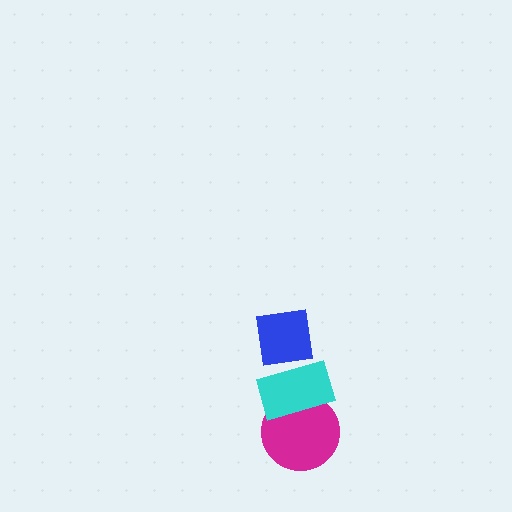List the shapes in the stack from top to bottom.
From top to bottom: the blue square, the cyan rectangle, the magenta circle.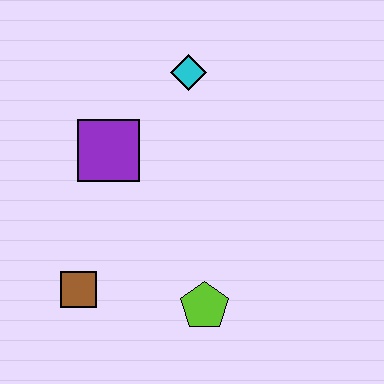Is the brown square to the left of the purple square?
Yes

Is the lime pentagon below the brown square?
Yes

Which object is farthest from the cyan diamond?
The brown square is farthest from the cyan diamond.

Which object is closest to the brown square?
The lime pentagon is closest to the brown square.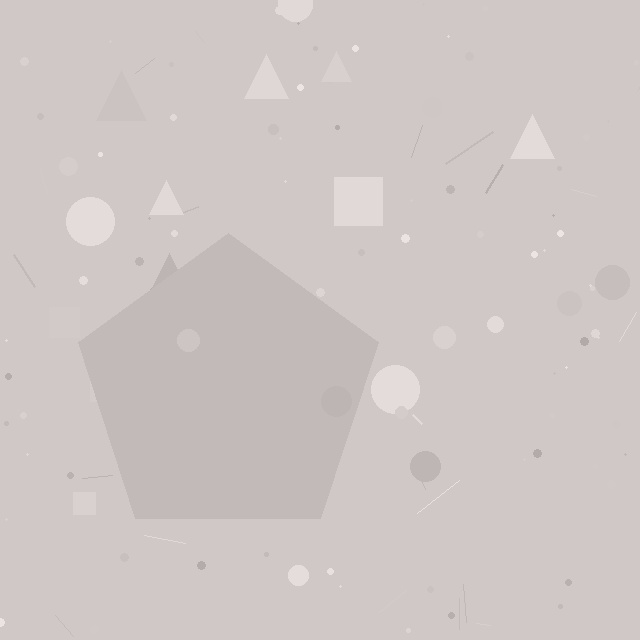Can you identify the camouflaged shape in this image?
The camouflaged shape is a pentagon.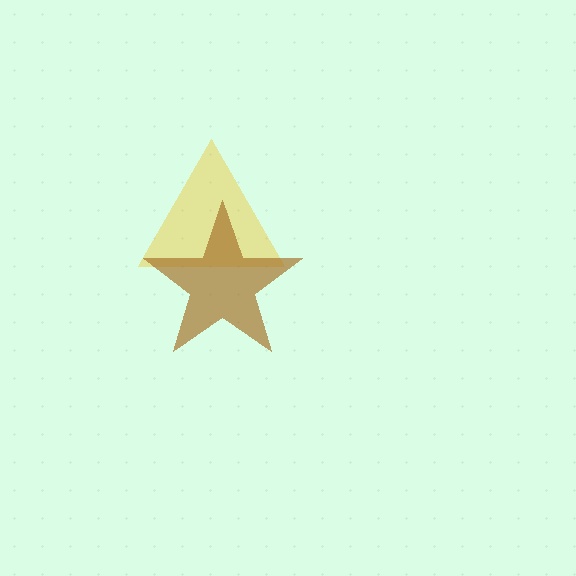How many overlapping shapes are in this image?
There are 2 overlapping shapes in the image.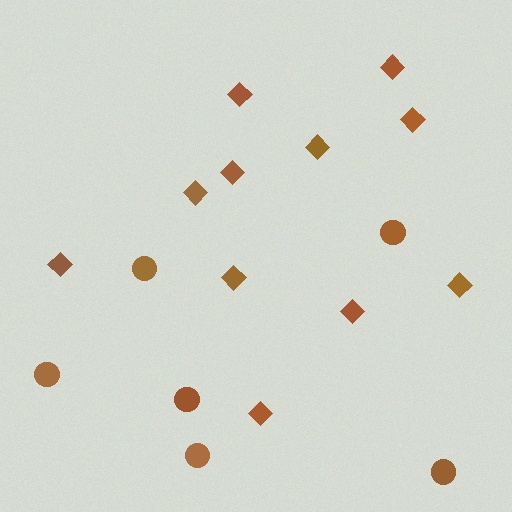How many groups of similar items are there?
There are 2 groups: one group of circles (6) and one group of diamonds (11).